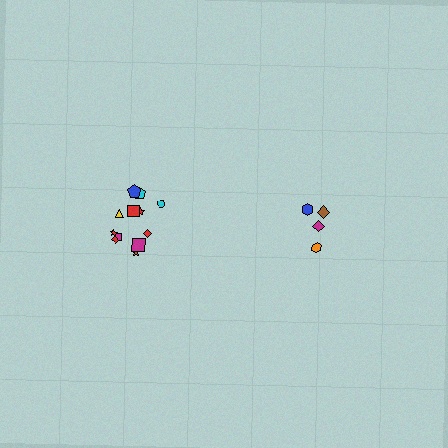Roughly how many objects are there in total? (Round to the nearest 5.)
Roughly 15 objects in total.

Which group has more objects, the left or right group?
The left group.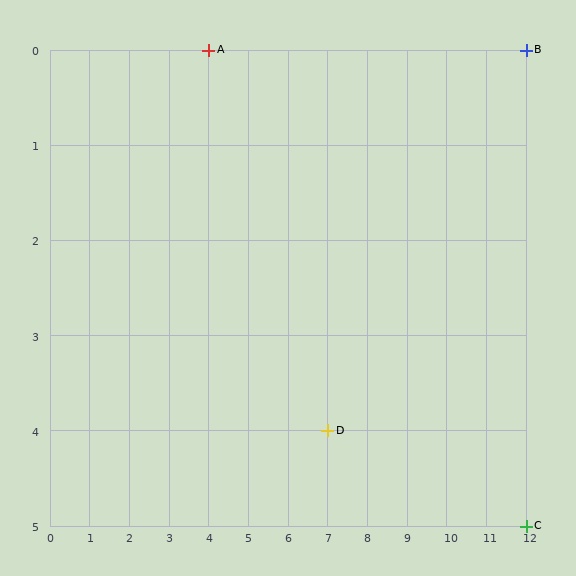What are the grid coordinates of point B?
Point B is at grid coordinates (12, 0).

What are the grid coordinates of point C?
Point C is at grid coordinates (12, 5).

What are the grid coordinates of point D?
Point D is at grid coordinates (7, 4).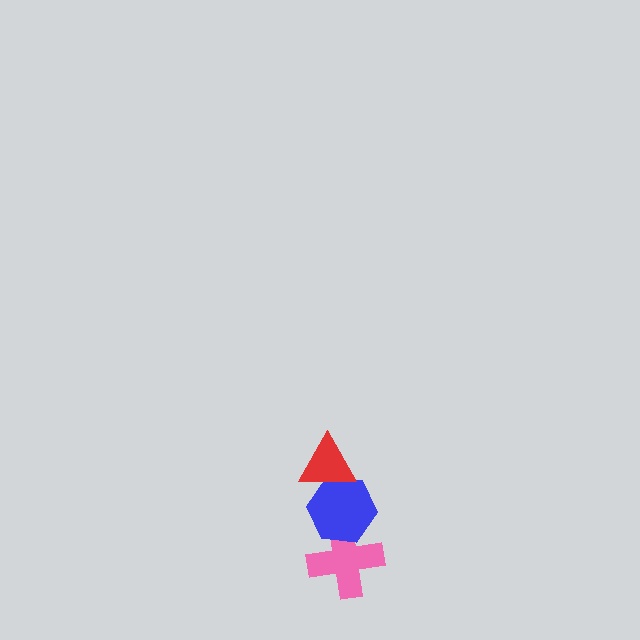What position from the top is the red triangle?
The red triangle is 1st from the top.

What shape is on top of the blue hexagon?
The red triangle is on top of the blue hexagon.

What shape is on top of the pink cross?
The blue hexagon is on top of the pink cross.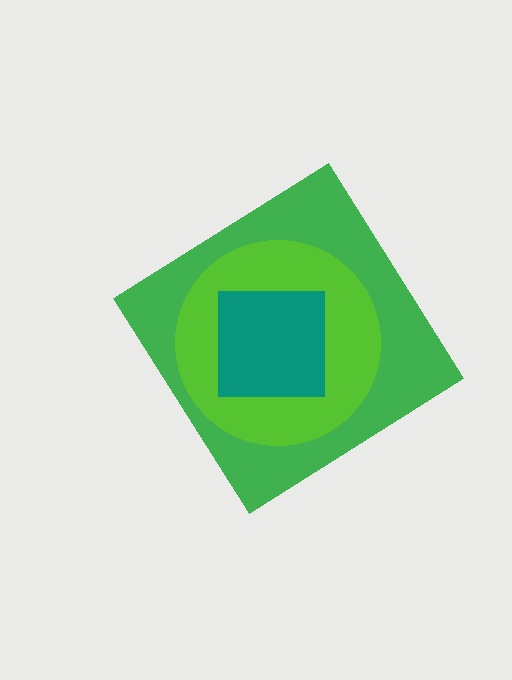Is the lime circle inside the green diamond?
Yes.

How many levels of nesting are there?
3.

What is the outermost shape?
The green diamond.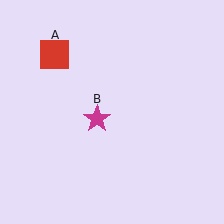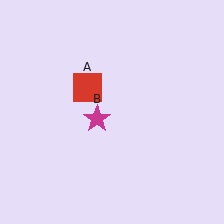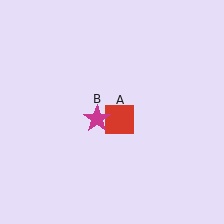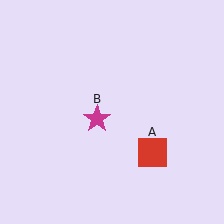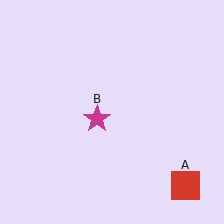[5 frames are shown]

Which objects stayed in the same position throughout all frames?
Magenta star (object B) remained stationary.